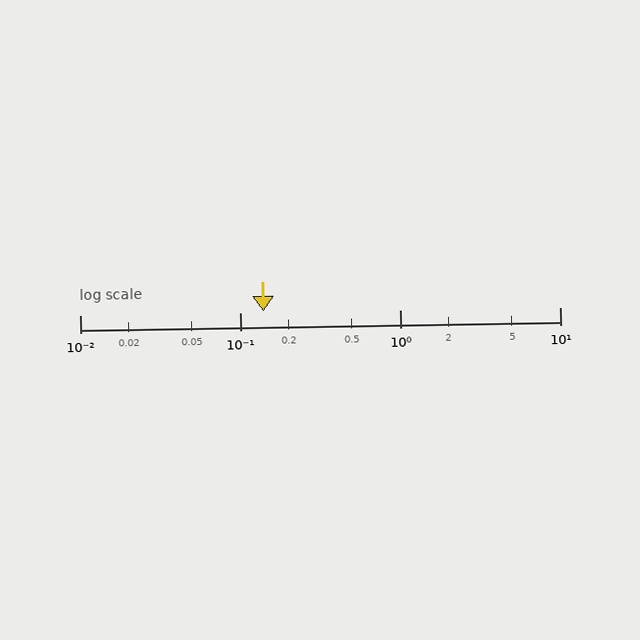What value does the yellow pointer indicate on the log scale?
The pointer indicates approximately 0.14.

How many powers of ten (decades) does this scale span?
The scale spans 3 decades, from 0.01 to 10.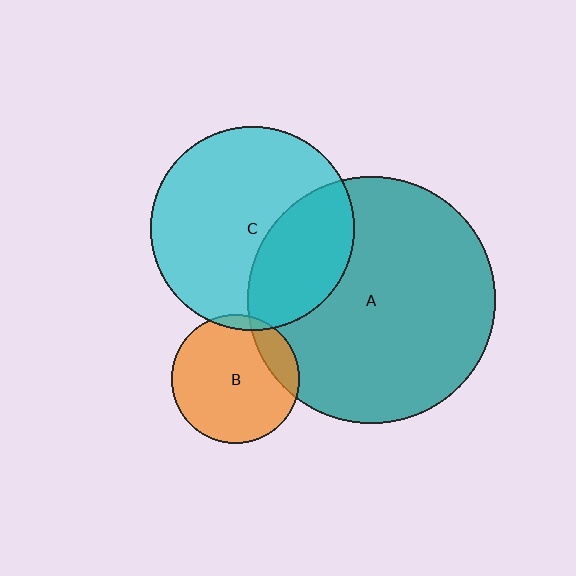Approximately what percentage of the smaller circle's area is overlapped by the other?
Approximately 5%.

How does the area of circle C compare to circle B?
Approximately 2.5 times.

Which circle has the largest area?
Circle A (teal).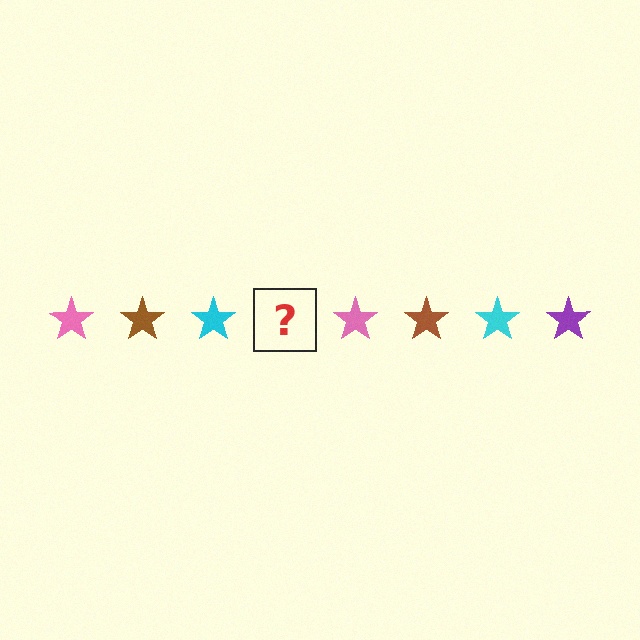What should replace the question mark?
The question mark should be replaced with a purple star.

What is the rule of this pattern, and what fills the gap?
The rule is that the pattern cycles through pink, brown, cyan, purple stars. The gap should be filled with a purple star.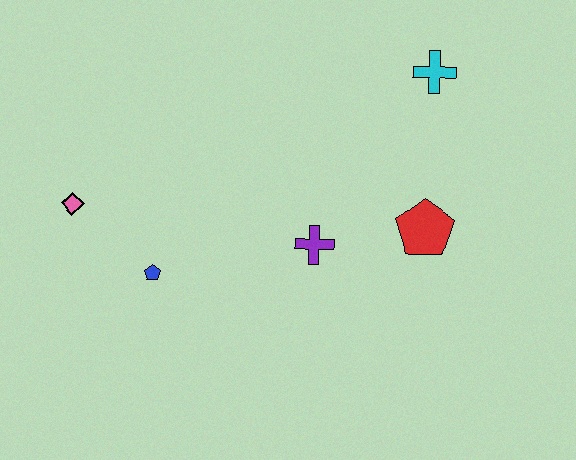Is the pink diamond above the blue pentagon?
Yes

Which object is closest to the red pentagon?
The purple cross is closest to the red pentagon.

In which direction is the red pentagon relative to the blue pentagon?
The red pentagon is to the right of the blue pentagon.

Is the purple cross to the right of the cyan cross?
No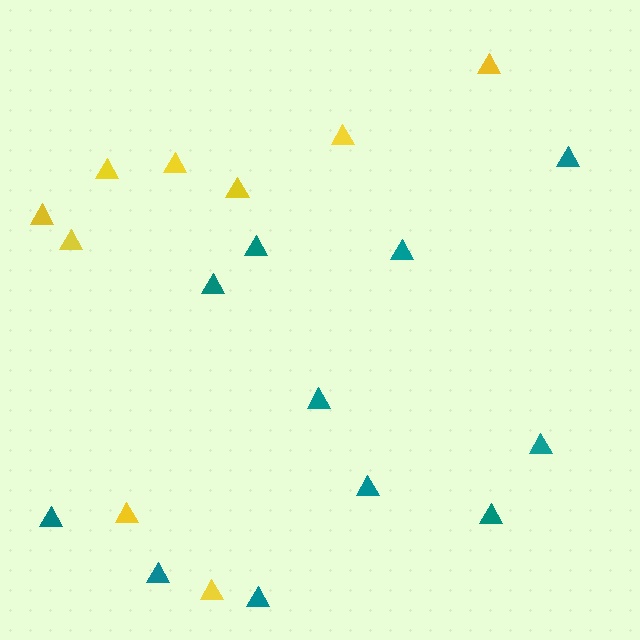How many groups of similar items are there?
There are 2 groups: one group of teal triangles (11) and one group of yellow triangles (9).